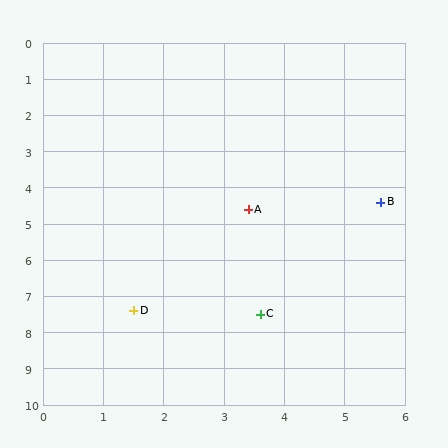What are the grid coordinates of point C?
Point C is at approximately (3.6, 7.5).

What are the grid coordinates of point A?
Point A is at approximately (3.4, 4.6).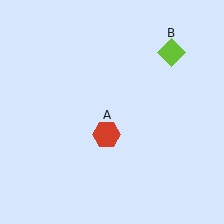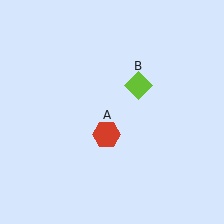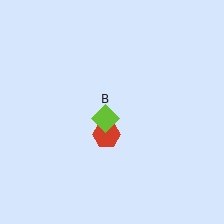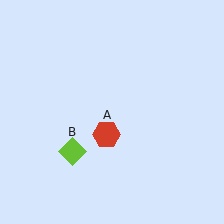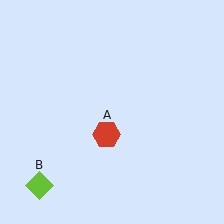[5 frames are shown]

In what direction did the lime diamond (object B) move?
The lime diamond (object B) moved down and to the left.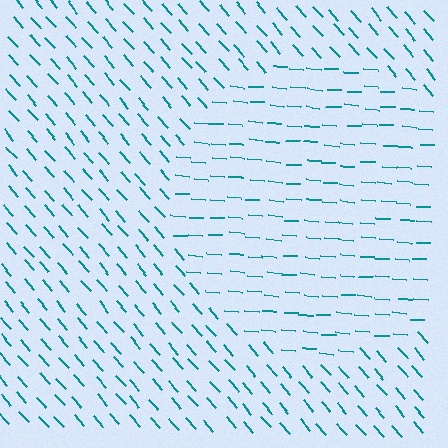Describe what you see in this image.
The image is filled with small teal line segments. A circle region in the image has lines oriented differently from the surrounding lines, creating a visible texture boundary.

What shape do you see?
I see a circle.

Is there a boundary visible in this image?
Yes, there is a texture boundary formed by a change in line orientation.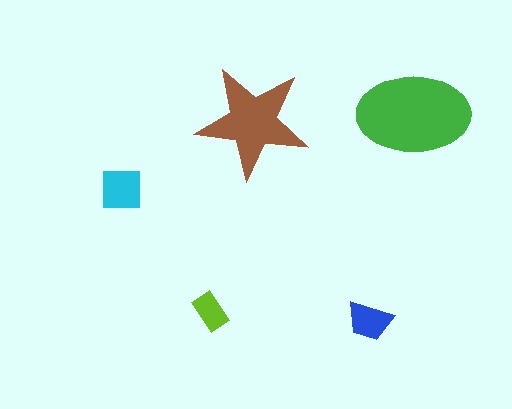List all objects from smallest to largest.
The lime rectangle, the blue trapezoid, the cyan square, the brown star, the green ellipse.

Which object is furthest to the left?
The cyan square is leftmost.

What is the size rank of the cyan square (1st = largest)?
3rd.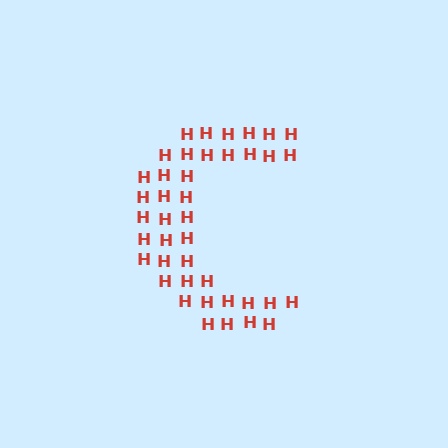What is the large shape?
The large shape is the letter C.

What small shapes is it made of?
It is made of small letter H's.